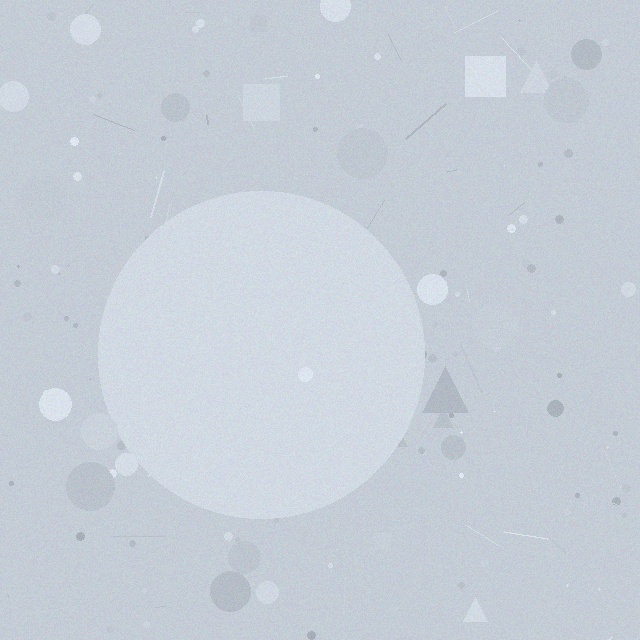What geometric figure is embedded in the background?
A circle is embedded in the background.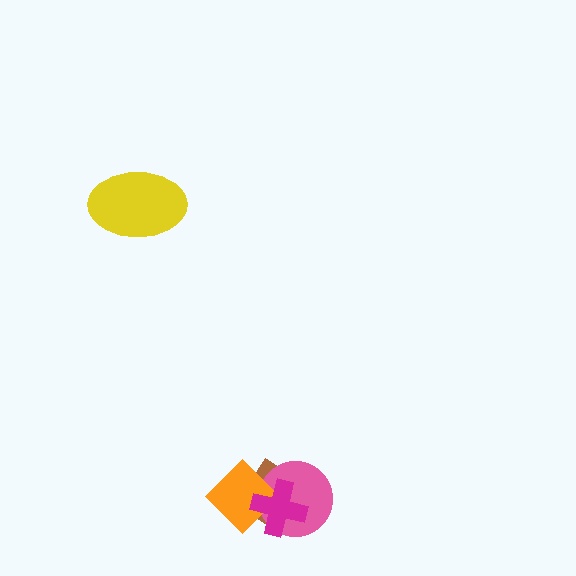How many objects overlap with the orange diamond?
3 objects overlap with the orange diamond.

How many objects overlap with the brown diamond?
3 objects overlap with the brown diamond.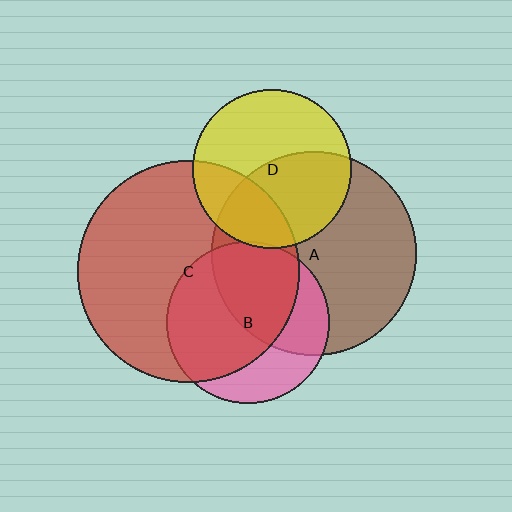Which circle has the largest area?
Circle C (red).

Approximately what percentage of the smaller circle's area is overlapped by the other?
Approximately 30%.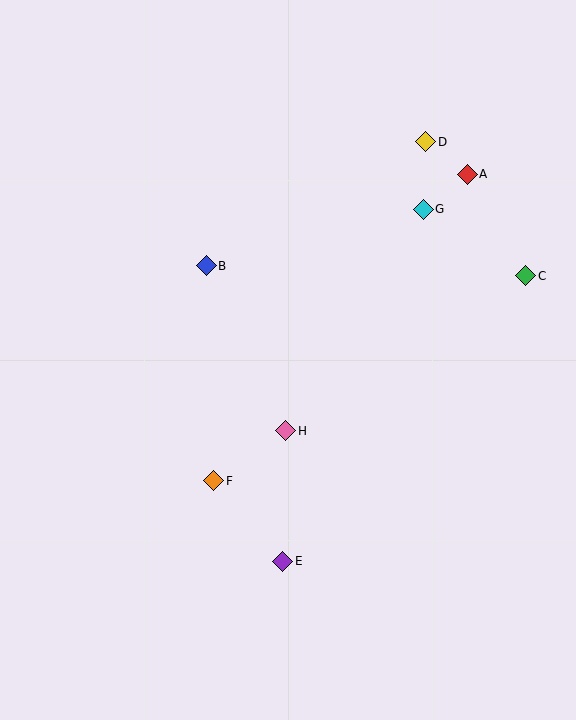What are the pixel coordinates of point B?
Point B is at (206, 266).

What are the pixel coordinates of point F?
Point F is at (214, 481).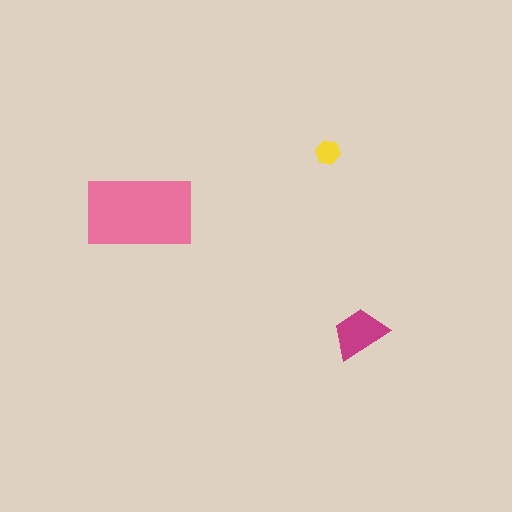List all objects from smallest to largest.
The yellow hexagon, the magenta trapezoid, the pink rectangle.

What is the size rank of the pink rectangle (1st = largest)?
1st.